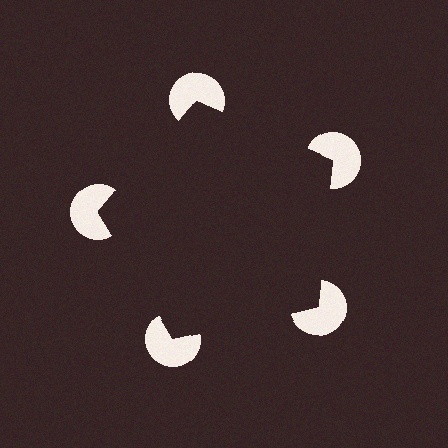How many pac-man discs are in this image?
There are 5 — one at each vertex of the illusory pentagon.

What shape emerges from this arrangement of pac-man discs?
An illusory pentagon — its edges are inferred from the aligned wedge cuts in the pac-man discs, not physically drawn.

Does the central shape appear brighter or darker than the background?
It typically appears slightly darker than the background, even though no actual brightness change is drawn.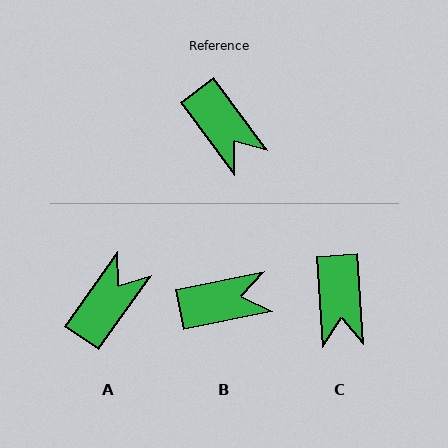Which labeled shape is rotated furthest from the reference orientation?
A, about 108 degrees away.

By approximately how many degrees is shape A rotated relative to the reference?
Approximately 108 degrees counter-clockwise.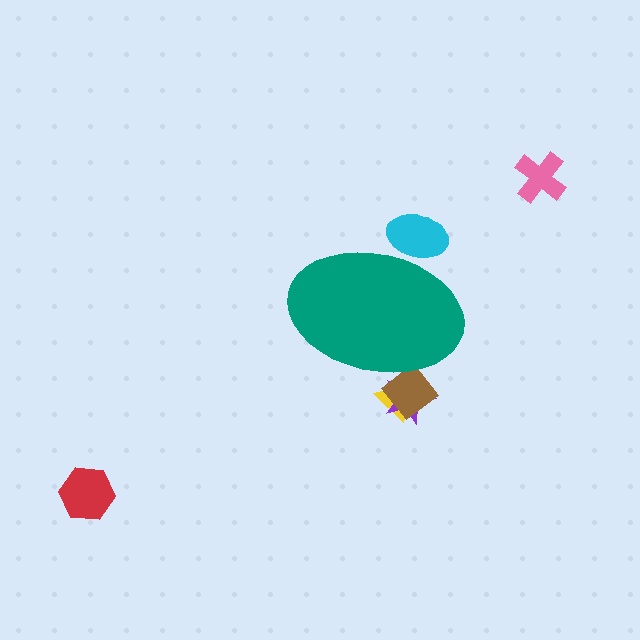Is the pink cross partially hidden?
No, the pink cross is fully visible.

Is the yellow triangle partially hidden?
Yes, the yellow triangle is partially hidden behind the teal ellipse.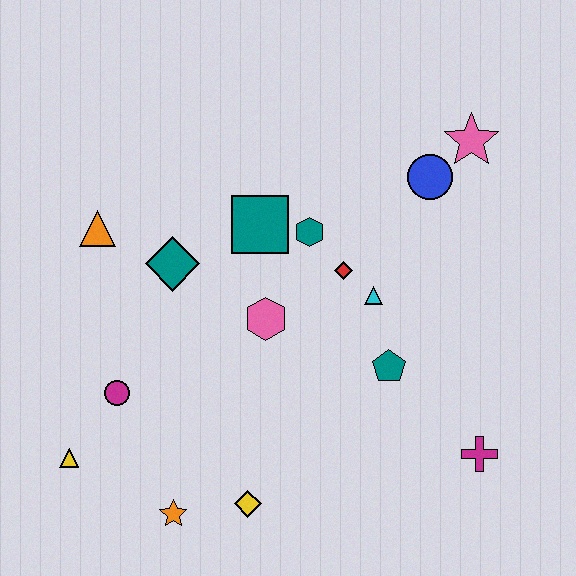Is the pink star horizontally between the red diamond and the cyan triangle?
No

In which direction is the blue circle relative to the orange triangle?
The blue circle is to the right of the orange triangle.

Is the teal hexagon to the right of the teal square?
Yes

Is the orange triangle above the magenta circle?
Yes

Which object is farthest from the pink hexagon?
The pink star is farthest from the pink hexagon.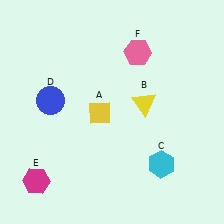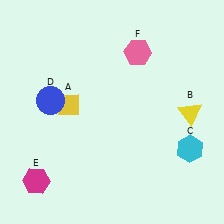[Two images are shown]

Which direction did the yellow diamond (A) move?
The yellow diamond (A) moved left.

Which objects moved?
The objects that moved are: the yellow diamond (A), the yellow triangle (B), the cyan hexagon (C).